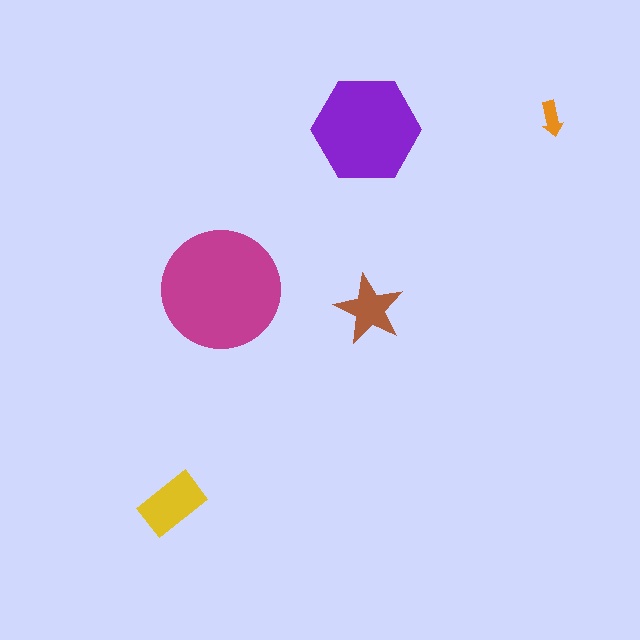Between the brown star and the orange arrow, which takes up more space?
The brown star.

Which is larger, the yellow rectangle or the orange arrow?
The yellow rectangle.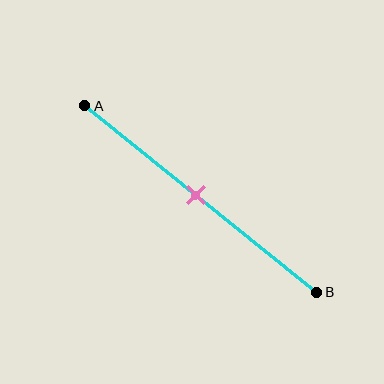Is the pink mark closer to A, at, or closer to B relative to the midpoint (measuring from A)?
The pink mark is approximately at the midpoint of segment AB.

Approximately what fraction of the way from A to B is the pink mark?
The pink mark is approximately 50% of the way from A to B.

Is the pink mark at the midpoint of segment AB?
Yes, the mark is approximately at the midpoint.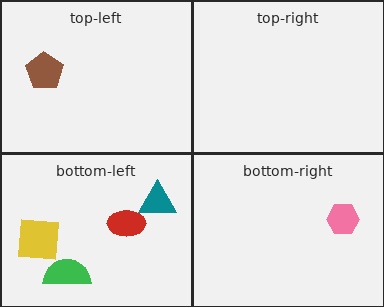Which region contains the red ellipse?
The bottom-left region.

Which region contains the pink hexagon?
The bottom-right region.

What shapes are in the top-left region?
The brown pentagon.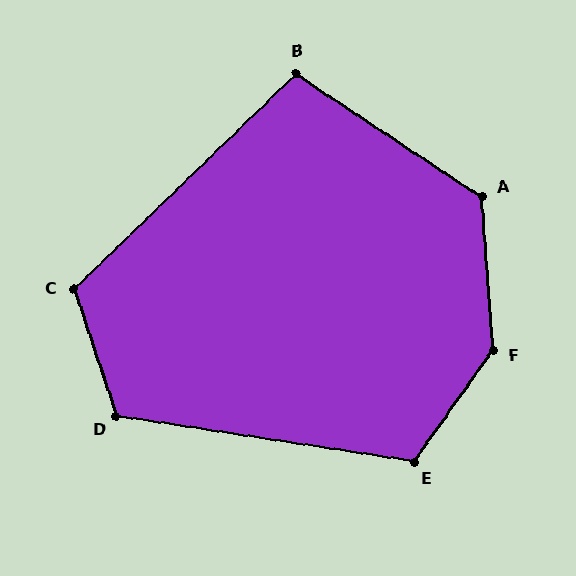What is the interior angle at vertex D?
Approximately 117 degrees (obtuse).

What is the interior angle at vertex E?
Approximately 117 degrees (obtuse).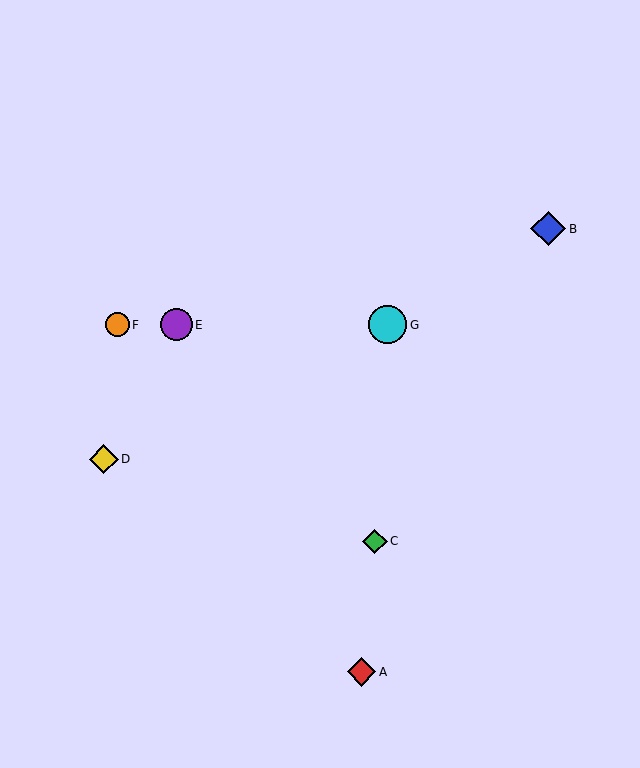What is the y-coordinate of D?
Object D is at y≈459.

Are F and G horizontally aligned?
Yes, both are at y≈325.